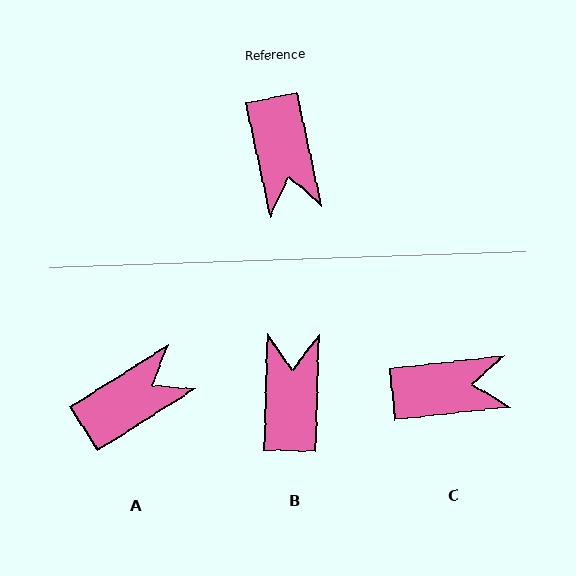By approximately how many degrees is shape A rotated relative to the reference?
Approximately 110 degrees counter-clockwise.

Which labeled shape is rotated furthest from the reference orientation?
B, about 166 degrees away.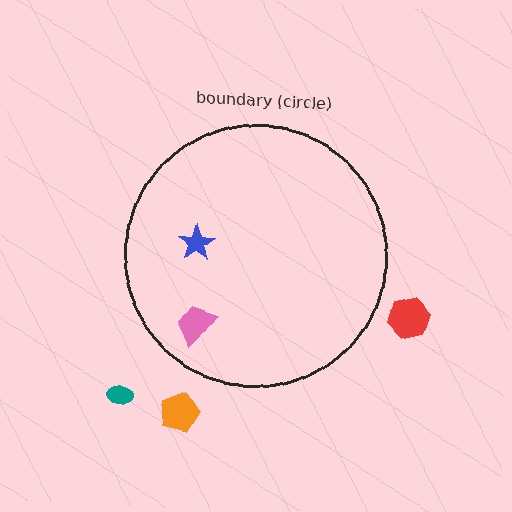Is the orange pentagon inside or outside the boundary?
Outside.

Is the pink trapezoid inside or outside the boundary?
Inside.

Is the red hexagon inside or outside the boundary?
Outside.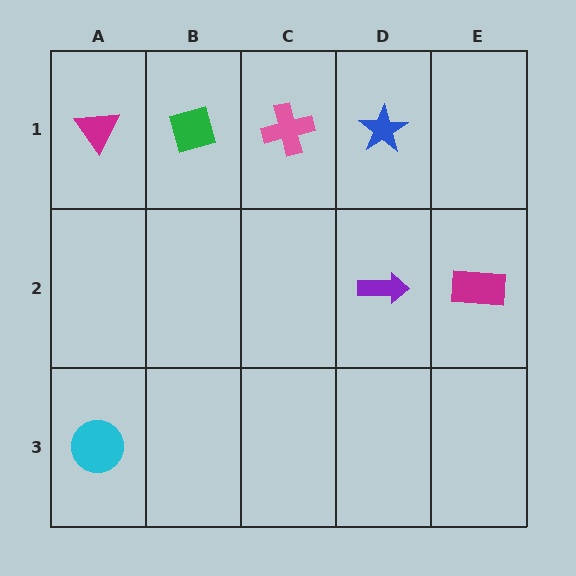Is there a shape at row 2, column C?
No, that cell is empty.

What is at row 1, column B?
A green diamond.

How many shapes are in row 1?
4 shapes.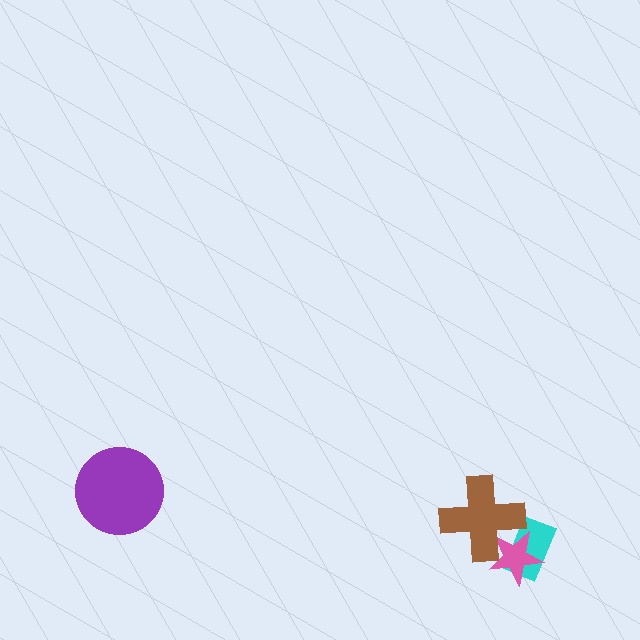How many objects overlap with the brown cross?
2 objects overlap with the brown cross.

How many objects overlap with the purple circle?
0 objects overlap with the purple circle.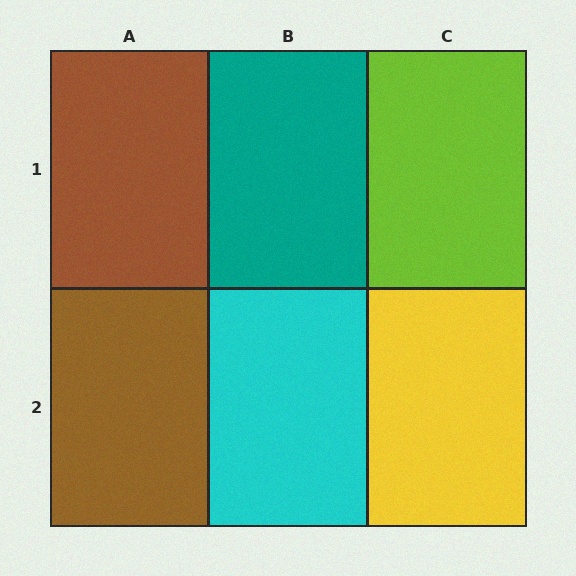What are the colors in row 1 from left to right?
Brown, teal, lime.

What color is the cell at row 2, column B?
Cyan.